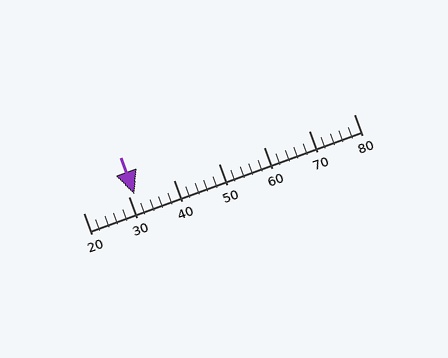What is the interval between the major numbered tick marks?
The major tick marks are spaced 10 units apart.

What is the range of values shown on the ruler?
The ruler shows values from 20 to 80.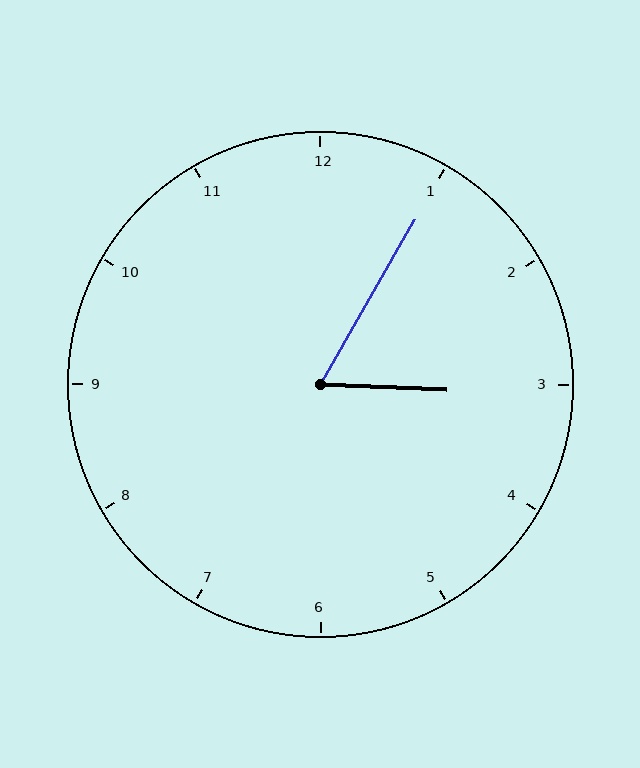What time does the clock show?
3:05.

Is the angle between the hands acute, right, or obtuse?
It is acute.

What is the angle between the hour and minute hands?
Approximately 62 degrees.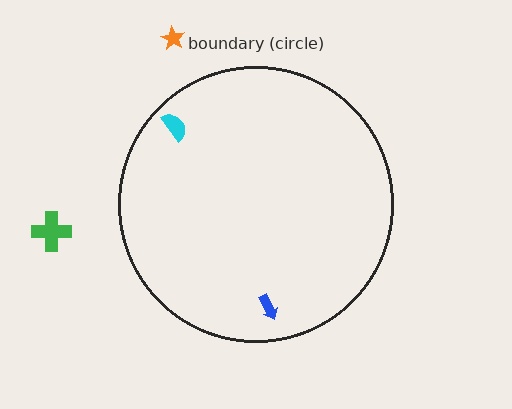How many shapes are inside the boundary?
2 inside, 2 outside.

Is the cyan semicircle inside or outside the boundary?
Inside.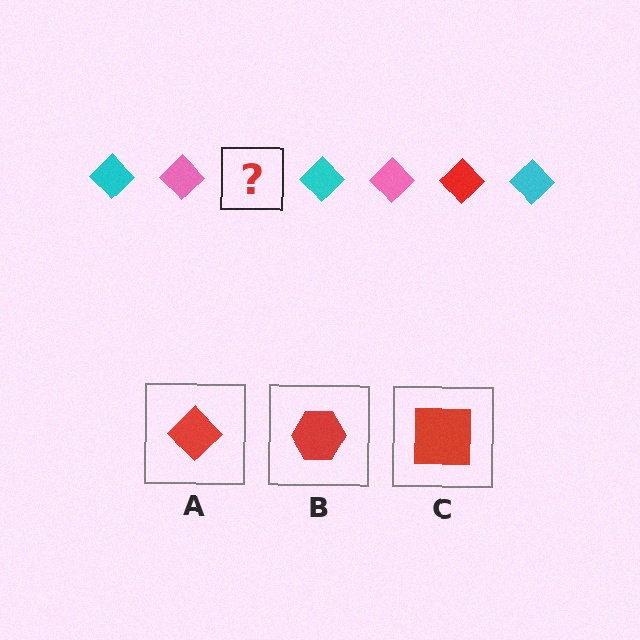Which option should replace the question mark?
Option A.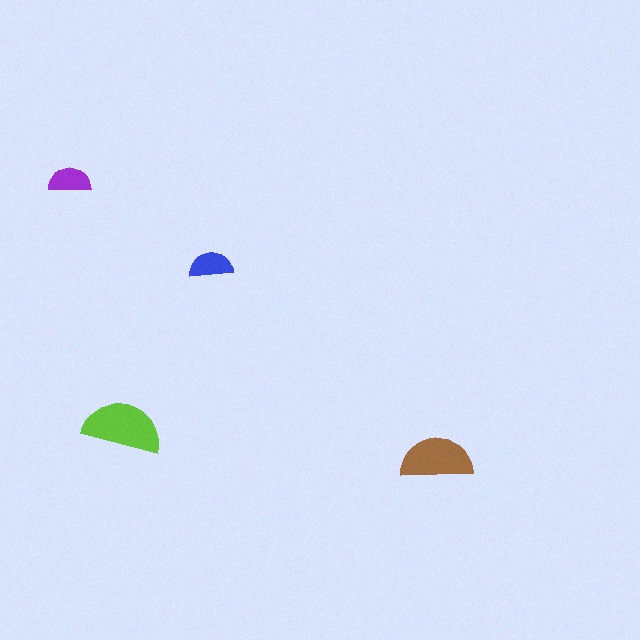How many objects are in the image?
There are 4 objects in the image.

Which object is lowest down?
The brown semicircle is bottommost.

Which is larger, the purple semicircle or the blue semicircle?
The blue one.